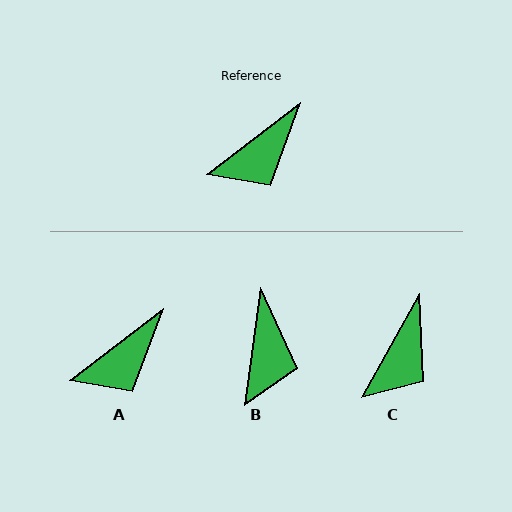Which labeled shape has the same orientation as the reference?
A.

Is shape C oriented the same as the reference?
No, it is off by about 23 degrees.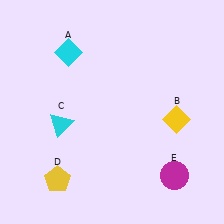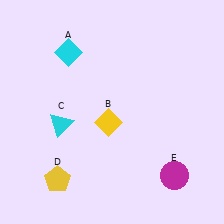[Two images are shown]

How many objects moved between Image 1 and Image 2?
1 object moved between the two images.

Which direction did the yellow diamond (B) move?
The yellow diamond (B) moved left.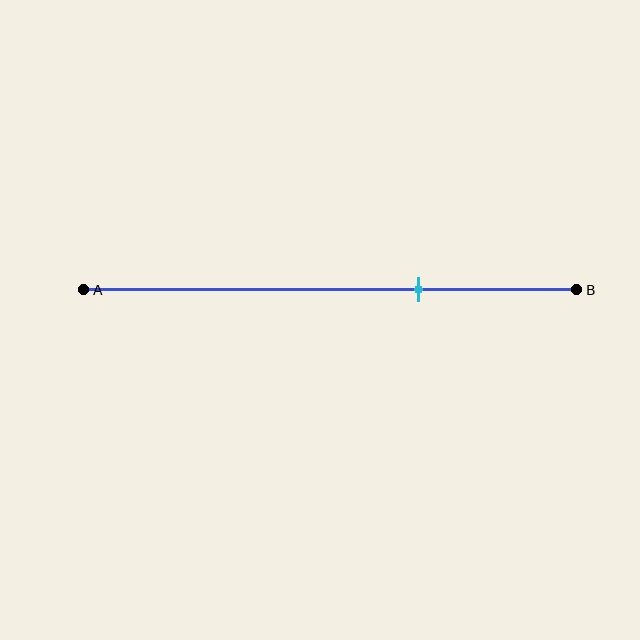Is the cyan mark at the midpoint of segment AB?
No, the mark is at about 70% from A, not at the 50% midpoint.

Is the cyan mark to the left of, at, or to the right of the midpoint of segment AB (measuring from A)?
The cyan mark is to the right of the midpoint of segment AB.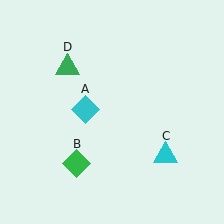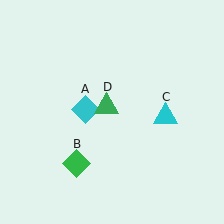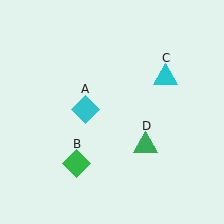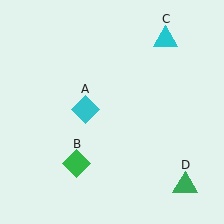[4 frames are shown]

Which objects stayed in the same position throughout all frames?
Cyan diamond (object A) and green diamond (object B) remained stationary.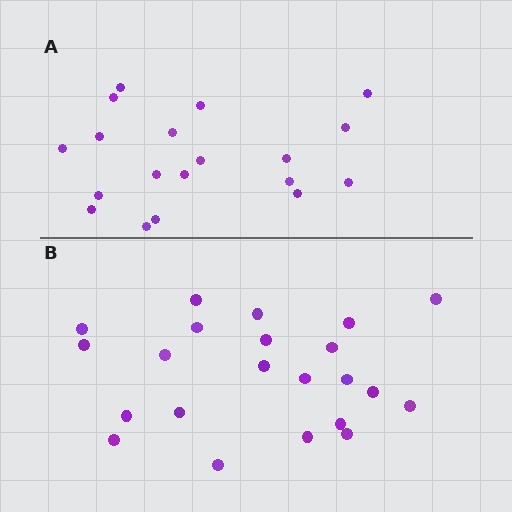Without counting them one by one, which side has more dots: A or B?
Region B (the bottom region) has more dots.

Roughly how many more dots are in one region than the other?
Region B has just a few more — roughly 2 or 3 more dots than region A.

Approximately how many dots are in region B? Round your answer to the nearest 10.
About 20 dots. (The exact count is 22, which rounds to 20.)